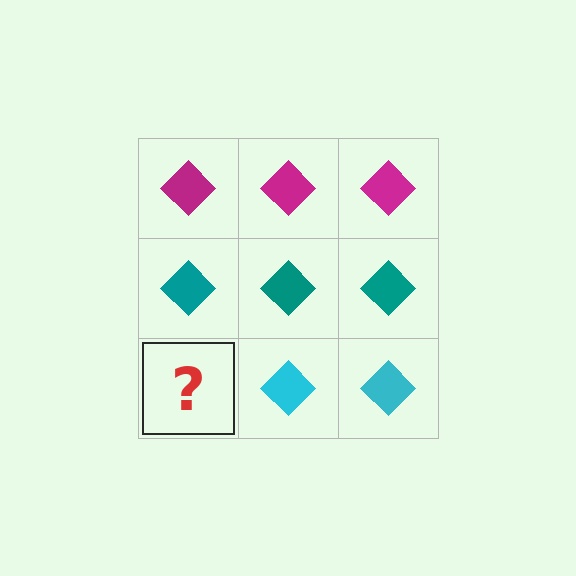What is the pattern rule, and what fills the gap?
The rule is that each row has a consistent color. The gap should be filled with a cyan diamond.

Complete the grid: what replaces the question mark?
The question mark should be replaced with a cyan diamond.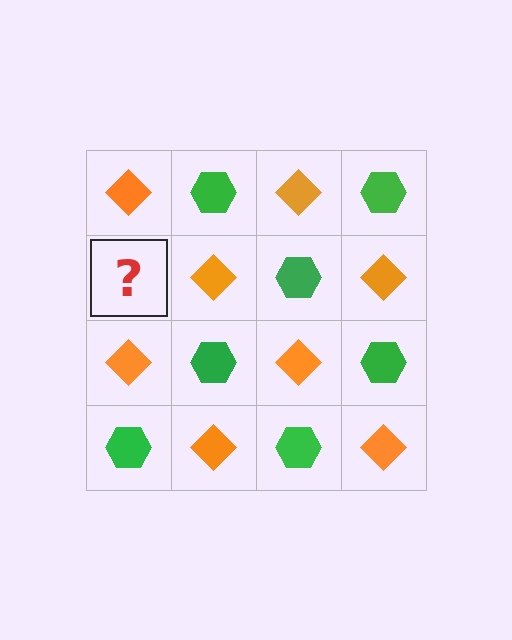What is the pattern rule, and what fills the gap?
The rule is that it alternates orange diamond and green hexagon in a checkerboard pattern. The gap should be filled with a green hexagon.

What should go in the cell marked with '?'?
The missing cell should contain a green hexagon.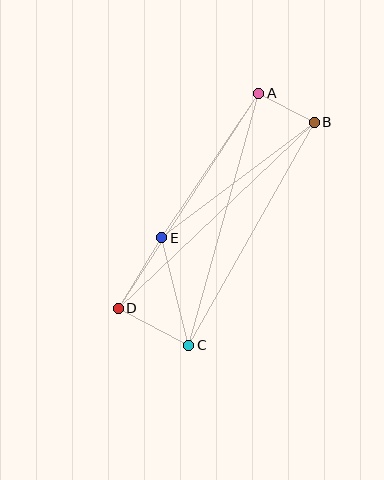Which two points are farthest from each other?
Points B and D are farthest from each other.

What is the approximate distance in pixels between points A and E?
The distance between A and E is approximately 174 pixels.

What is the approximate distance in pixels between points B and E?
The distance between B and E is approximately 191 pixels.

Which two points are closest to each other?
Points A and B are closest to each other.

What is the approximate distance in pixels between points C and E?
The distance between C and E is approximately 111 pixels.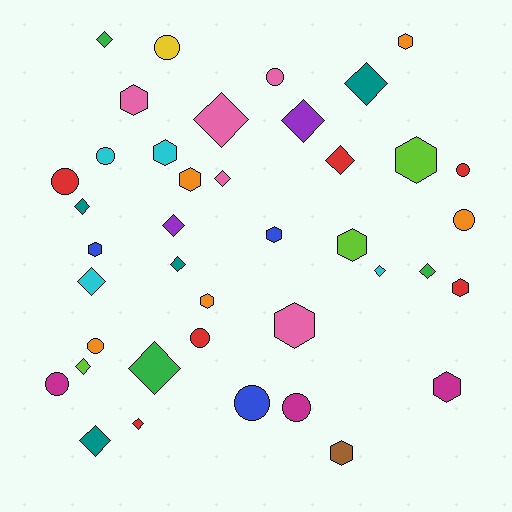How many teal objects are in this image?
There are 4 teal objects.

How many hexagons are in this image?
There are 13 hexagons.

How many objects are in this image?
There are 40 objects.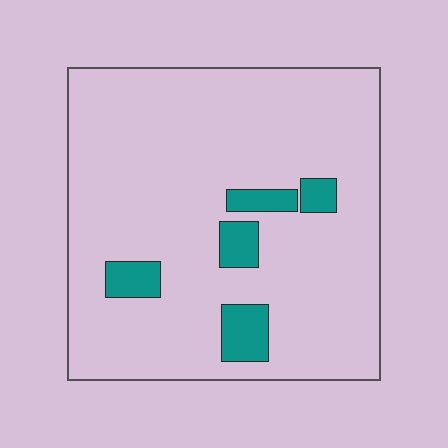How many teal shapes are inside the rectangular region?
5.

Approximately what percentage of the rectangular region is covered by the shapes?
Approximately 10%.